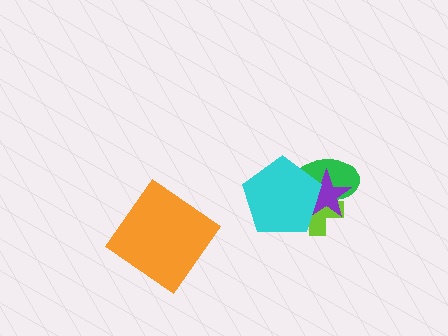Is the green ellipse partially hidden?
Yes, it is partially covered by another shape.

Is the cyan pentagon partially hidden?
No, no other shape covers it.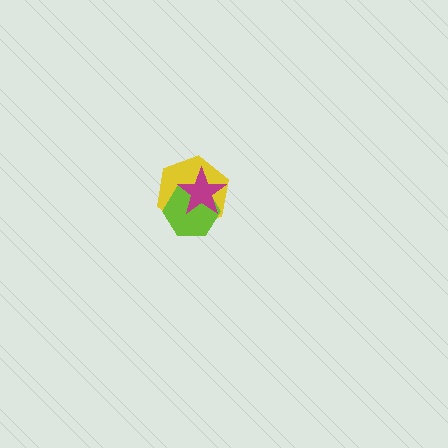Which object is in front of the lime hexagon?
The magenta star is in front of the lime hexagon.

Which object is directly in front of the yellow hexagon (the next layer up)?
The lime hexagon is directly in front of the yellow hexagon.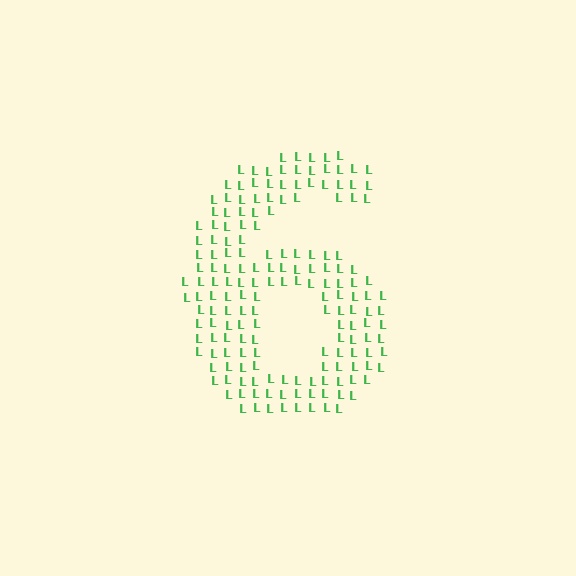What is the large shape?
The large shape is the digit 6.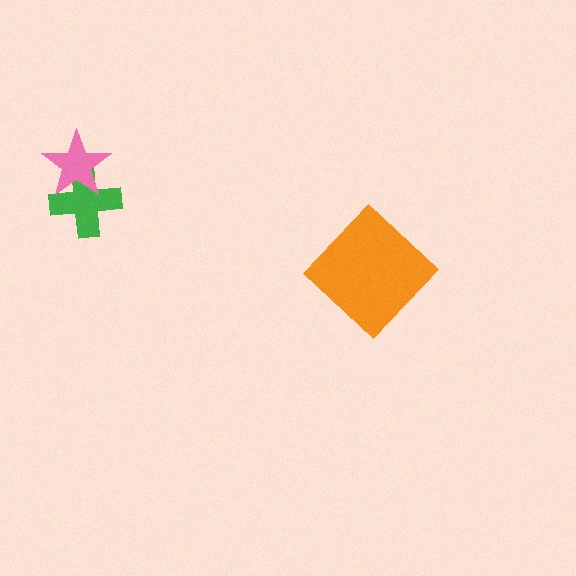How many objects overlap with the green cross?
1 object overlaps with the green cross.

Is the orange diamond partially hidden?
No, no other shape covers it.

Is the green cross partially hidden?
Yes, it is partially covered by another shape.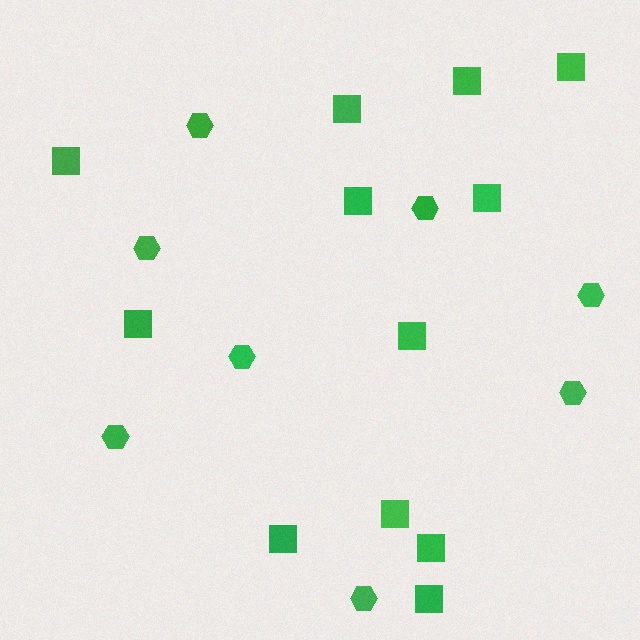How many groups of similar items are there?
There are 2 groups: one group of squares (12) and one group of hexagons (8).